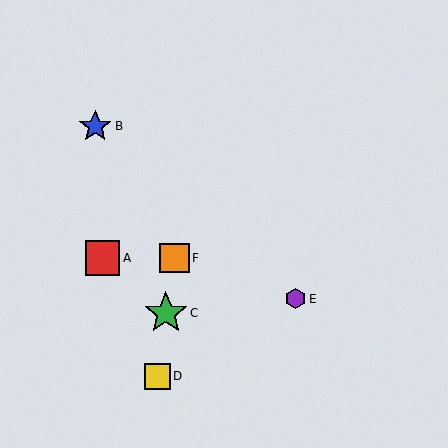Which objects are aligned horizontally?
Objects A, F are aligned horizontally.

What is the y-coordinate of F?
Object F is at y≈258.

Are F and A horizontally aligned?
Yes, both are at y≈258.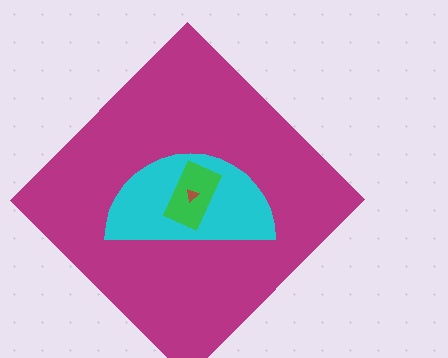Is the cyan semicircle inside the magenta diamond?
Yes.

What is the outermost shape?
The magenta diamond.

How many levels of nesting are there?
4.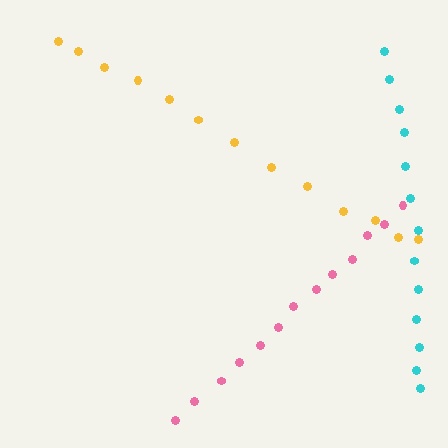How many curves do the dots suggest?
There are 3 distinct paths.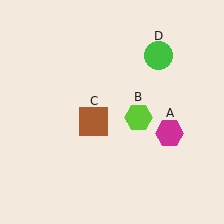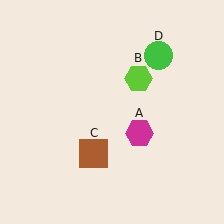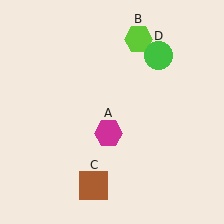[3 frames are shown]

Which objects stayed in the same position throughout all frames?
Green circle (object D) remained stationary.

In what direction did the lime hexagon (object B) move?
The lime hexagon (object B) moved up.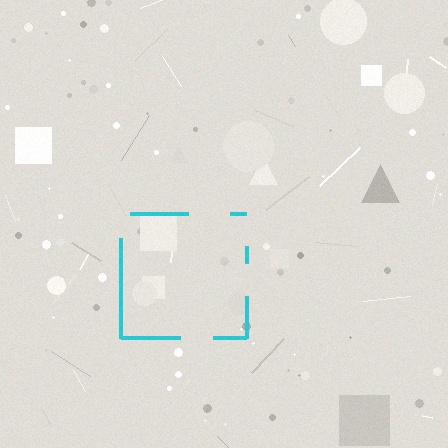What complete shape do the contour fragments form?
The contour fragments form a square.